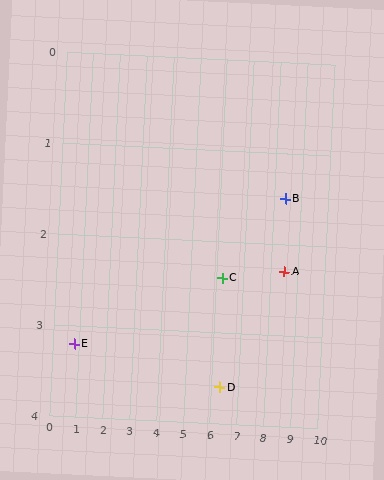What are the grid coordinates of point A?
Point A is at approximately (8.5, 2.3).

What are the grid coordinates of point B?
Point B is at approximately (8.4, 1.5).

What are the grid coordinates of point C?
Point C is at approximately (6.2, 2.4).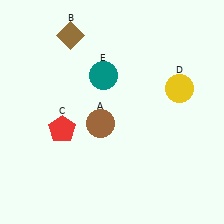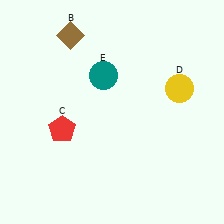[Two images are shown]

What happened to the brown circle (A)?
The brown circle (A) was removed in Image 2. It was in the bottom-left area of Image 1.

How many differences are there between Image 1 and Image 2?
There is 1 difference between the two images.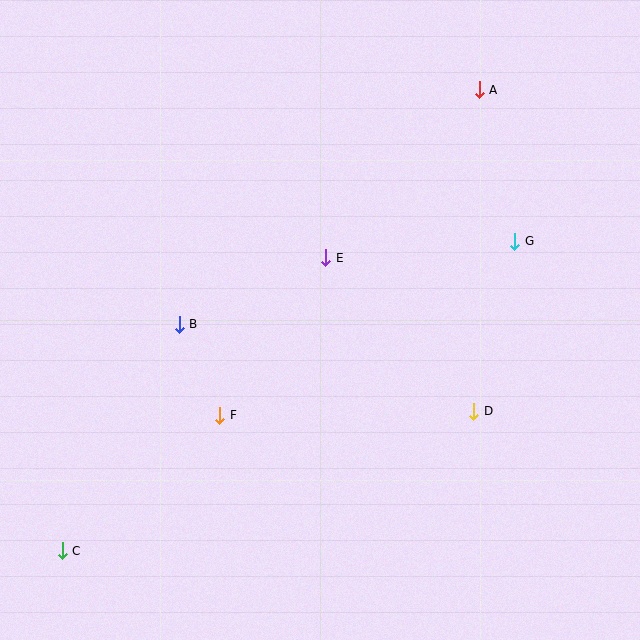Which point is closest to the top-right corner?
Point A is closest to the top-right corner.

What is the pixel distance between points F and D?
The distance between F and D is 254 pixels.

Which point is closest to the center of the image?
Point E at (326, 258) is closest to the center.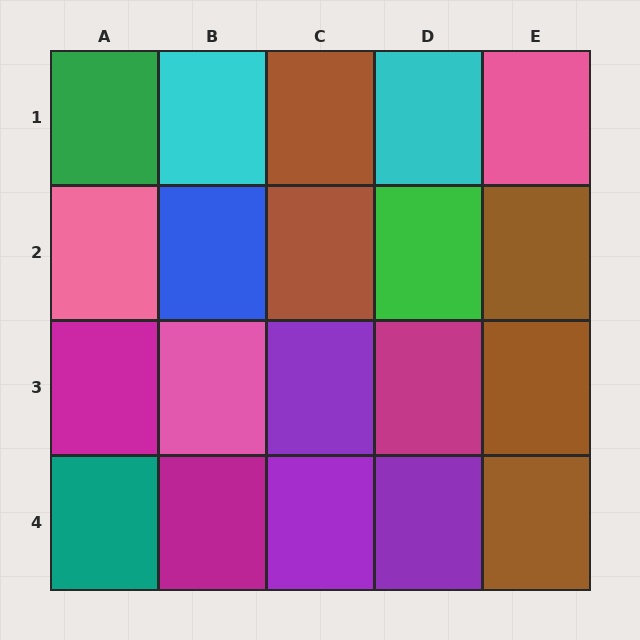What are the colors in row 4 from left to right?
Teal, magenta, purple, purple, brown.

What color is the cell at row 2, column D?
Green.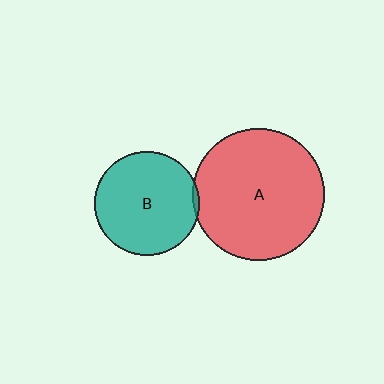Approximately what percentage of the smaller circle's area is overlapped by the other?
Approximately 5%.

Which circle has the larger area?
Circle A (red).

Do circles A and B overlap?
Yes.